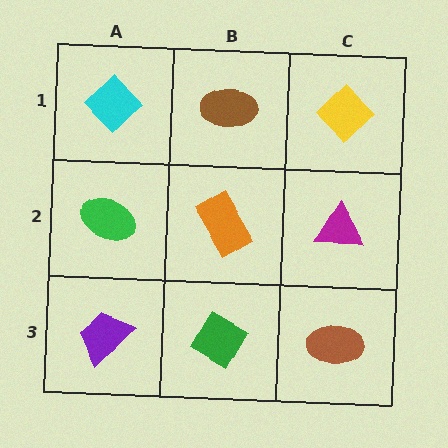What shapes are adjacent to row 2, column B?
A brown ellipse (row 1, column B), a green diamond (row 3, column B), a green ellipse (row 2, column A), a magenta triangle (row 2, column C).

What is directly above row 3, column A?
A green ellipse.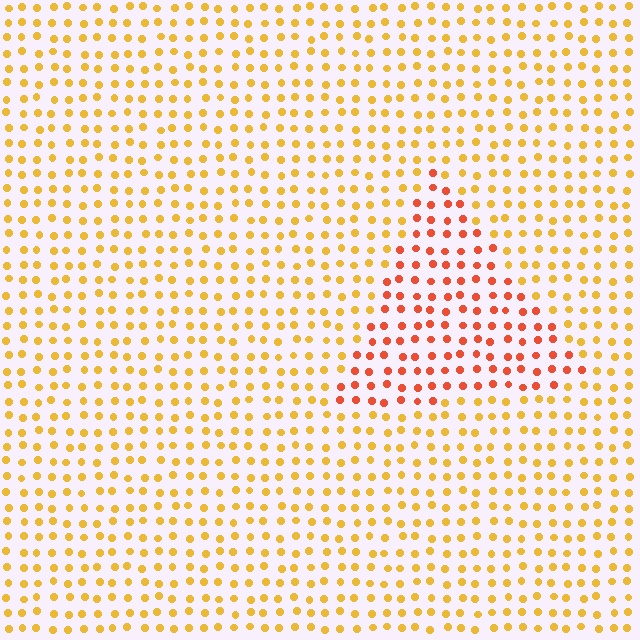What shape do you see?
I see a triangle.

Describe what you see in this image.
The image is filled with small yellow elements in a uniform arrangement. A triangle-shaped region is visible where the elements are tinted to a slightly different hue, forming a subtle color boundary.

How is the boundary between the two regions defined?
The boundary is defined purely by a slight shift in hue (about 35 degrees). Spacing, size, and orientation are identical on both sides.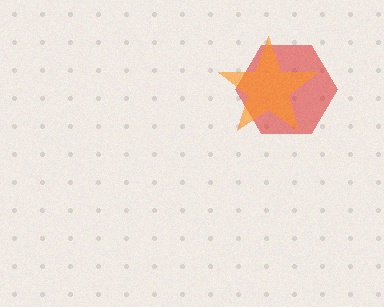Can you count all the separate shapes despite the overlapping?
Yes, there are 2 separate shapes.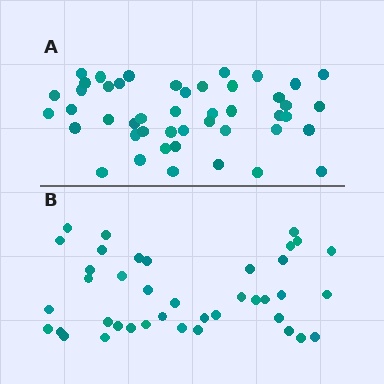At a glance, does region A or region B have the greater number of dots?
Region A (the top region) has more dots.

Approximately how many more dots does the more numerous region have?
Region A has about 6 more dots than region B.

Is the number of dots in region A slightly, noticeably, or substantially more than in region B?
Region A has only slightly more — the two regions are fairly close. The ratio is roughly 1.1 to 1.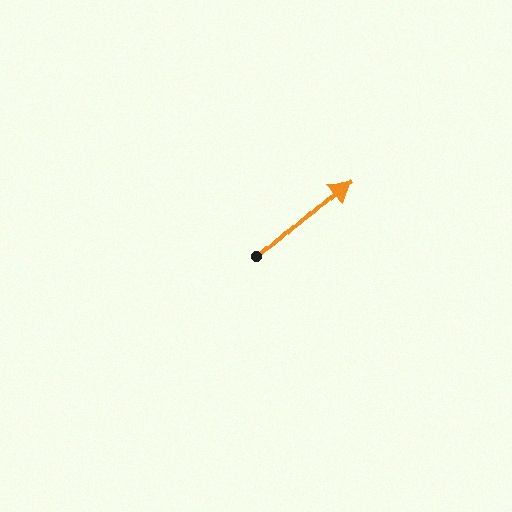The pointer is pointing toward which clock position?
Roughly 2 o'clock.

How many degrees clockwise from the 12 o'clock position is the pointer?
Approximately 49 degrees.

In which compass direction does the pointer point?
Northeast.